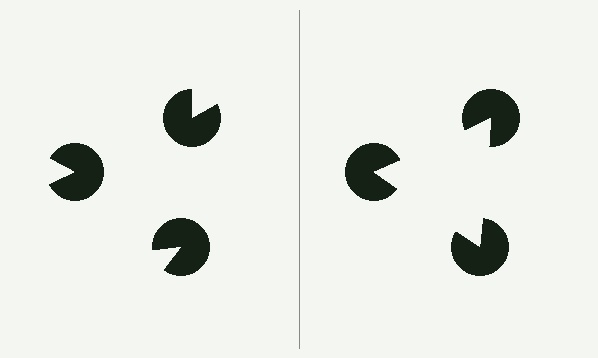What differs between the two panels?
The pac-man discs are positioned identically on both sides; only the wedge orientations differ. On the right they align to a triangle; on the left they are misaligned.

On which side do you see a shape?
An illusory triangle appears on the right side. On the left side the wedge cuts are rotated, so no coherent shape forms.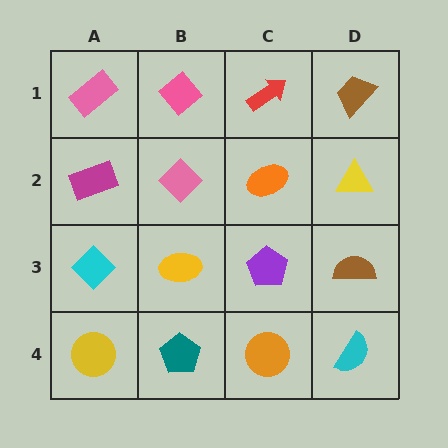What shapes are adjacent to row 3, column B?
A pink diamond (row 2, column B), a teal pentagon (row 4, column B), a cyan diamond (row 3, column A), a purple pentagon (row 3, column C).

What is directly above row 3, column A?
A magenta rectangle.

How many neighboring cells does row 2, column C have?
4.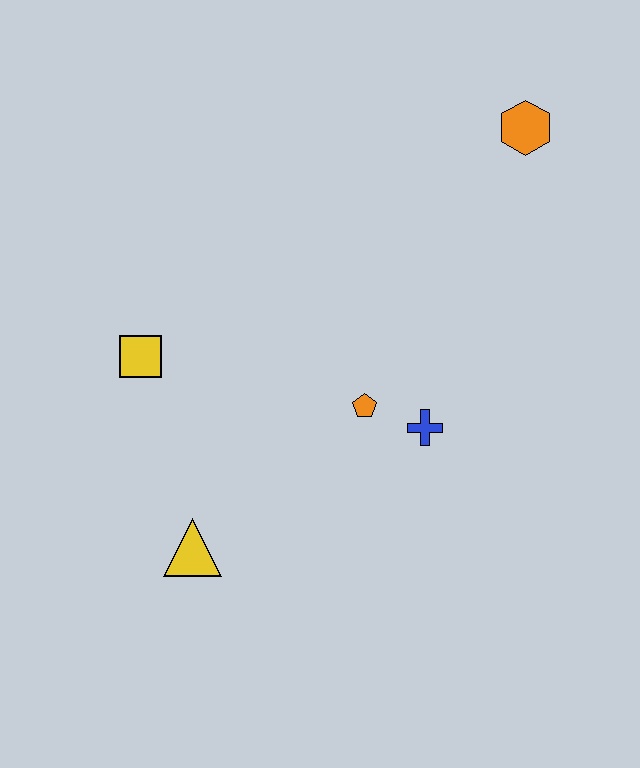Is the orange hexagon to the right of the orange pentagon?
Yes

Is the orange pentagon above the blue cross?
Yes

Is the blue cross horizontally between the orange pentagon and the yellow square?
No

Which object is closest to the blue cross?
The orange pentagon is closest to the blue cross.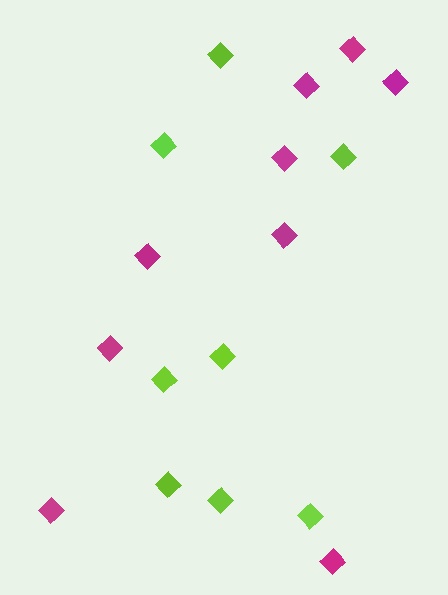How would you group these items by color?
There are 2 groups: one group of magenta diamonds (9) and one group of lime diamonds (8).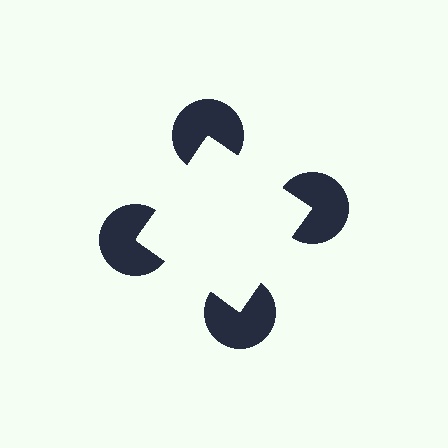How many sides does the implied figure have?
4 sides.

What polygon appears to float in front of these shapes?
An illusory square — its edges are inferred from the aligned wedge cuts in the pac-man discs, not physically drawn.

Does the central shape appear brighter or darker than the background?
It typically appears slightly brighter than the background, even though no actual brightness change is drawn.